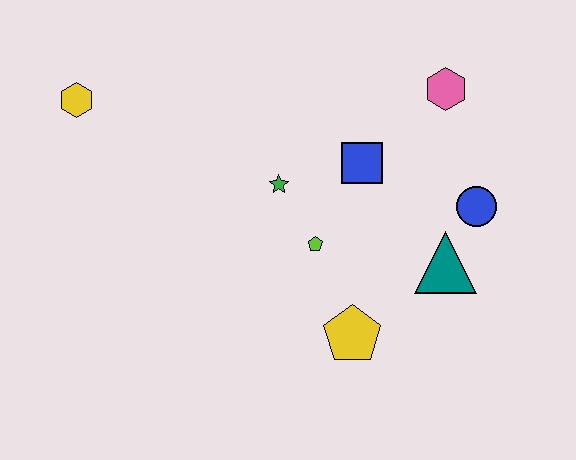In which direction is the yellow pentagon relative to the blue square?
The yellow pentagon is below the blue square.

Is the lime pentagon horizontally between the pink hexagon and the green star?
Yes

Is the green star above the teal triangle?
Yes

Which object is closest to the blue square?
The green star is closest to the blue square.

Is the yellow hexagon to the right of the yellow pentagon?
No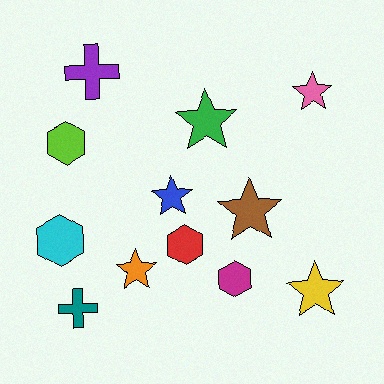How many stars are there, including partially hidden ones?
There are 6 stars.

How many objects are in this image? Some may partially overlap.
There are 12 objects.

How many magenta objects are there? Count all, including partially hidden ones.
There is 1 magenta object.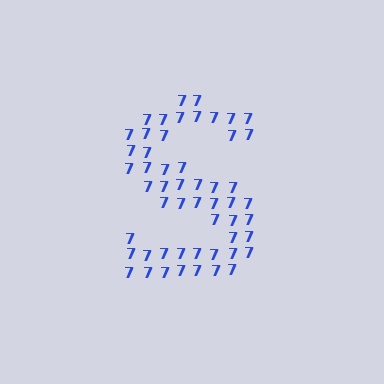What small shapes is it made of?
It is made of small digit 7's.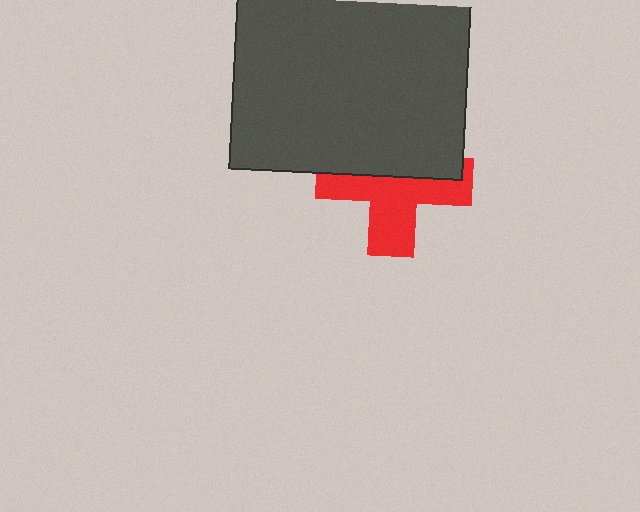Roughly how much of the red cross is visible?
About half of it is visible (roughly 54%).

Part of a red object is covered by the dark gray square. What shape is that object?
It is a cross.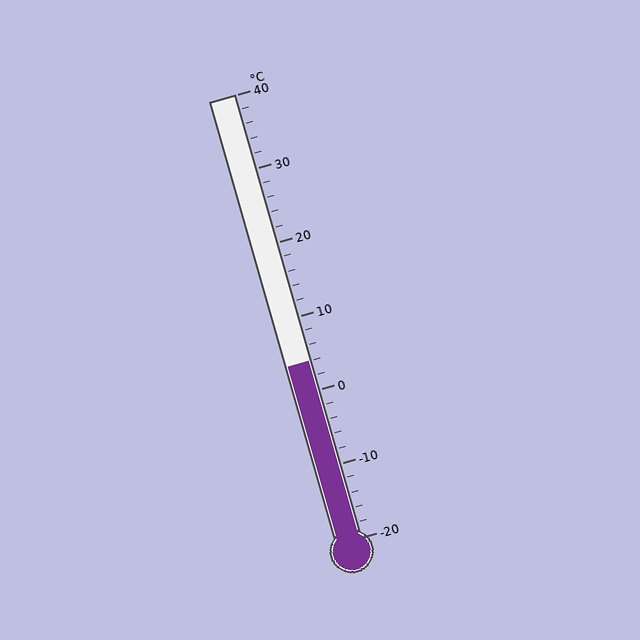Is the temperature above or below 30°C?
The temperature is below 30°C.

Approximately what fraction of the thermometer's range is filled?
The thermometer is filled to approximately 40% of its range.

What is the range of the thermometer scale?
The thermometer scale ranges from -20°C to 40°C.